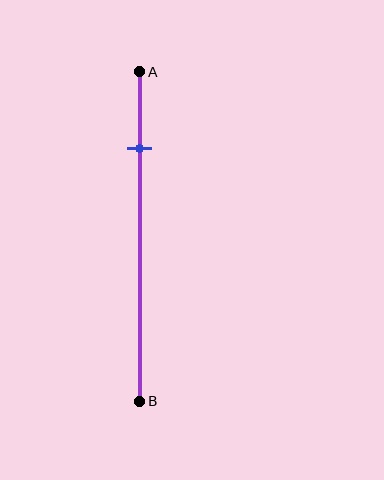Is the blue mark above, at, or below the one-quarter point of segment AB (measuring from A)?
The blue mark is approximately at the one-quarter point of segment AB.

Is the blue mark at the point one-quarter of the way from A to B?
Yes, the mark is approximately at the one-quarter point.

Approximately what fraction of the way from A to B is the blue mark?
The blue mark is approximately 25% of the way from A to B.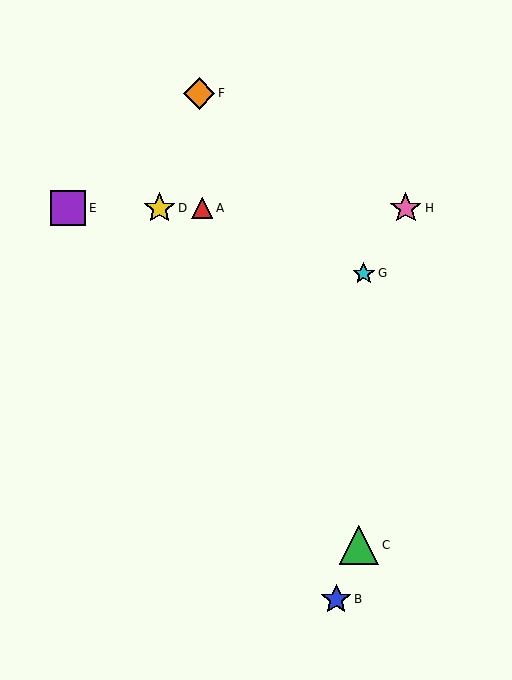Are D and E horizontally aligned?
Yes, both are at y≈208.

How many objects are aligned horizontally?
4 objects (A, D, E, H) are aligned horizontally.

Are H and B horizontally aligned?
No, H is at y≈208 and B is at y≈599.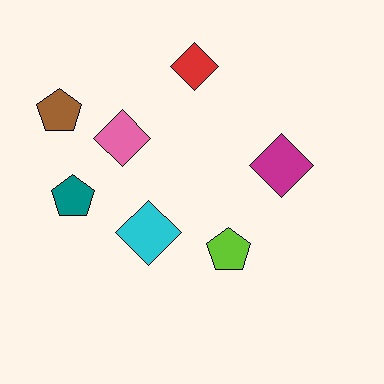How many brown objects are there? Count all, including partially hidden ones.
There is 1 brown object.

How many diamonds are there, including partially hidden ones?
There are 4 diamonds.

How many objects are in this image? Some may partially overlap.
There are 7 objects.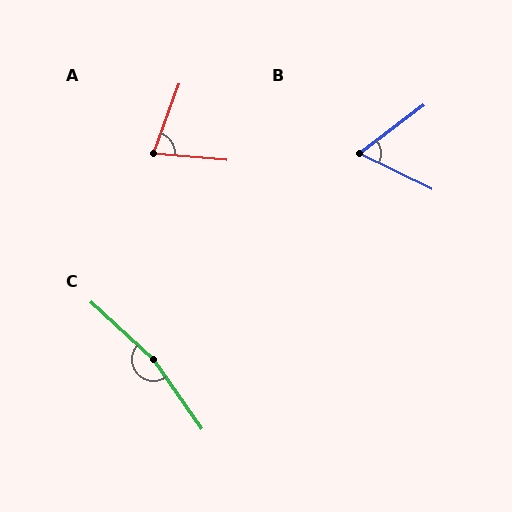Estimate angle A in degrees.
Approximately 75 degrees.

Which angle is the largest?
C, at approximately 167 degrees.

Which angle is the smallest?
B, at approximately 63 degrees.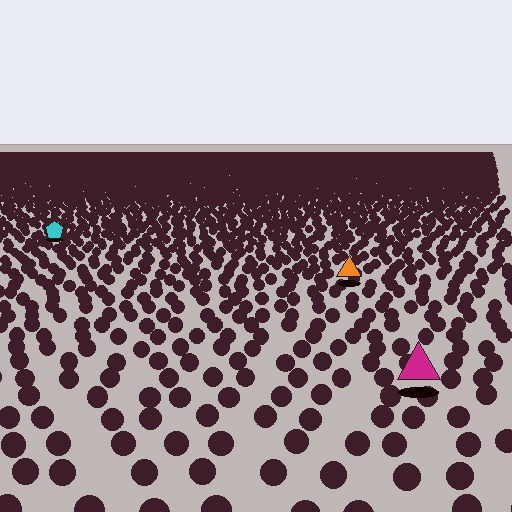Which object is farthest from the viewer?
The cyan pentagon is farthest from the viewer. It appears smaller and the ground texture around it is denser.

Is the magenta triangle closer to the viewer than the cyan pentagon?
Yes. The magenta triangle is closer — you can tell from the texture gradient: the ground texture is coarser near it.